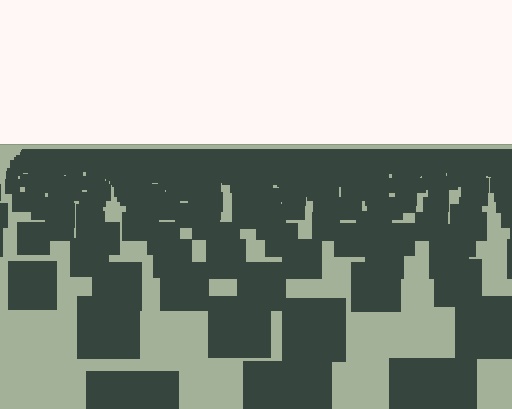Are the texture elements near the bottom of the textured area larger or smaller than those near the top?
Larger. Near the bottom, elements are closer to the viewer and appear at a bigger on-screen size.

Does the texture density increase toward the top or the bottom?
Density increases toward the top.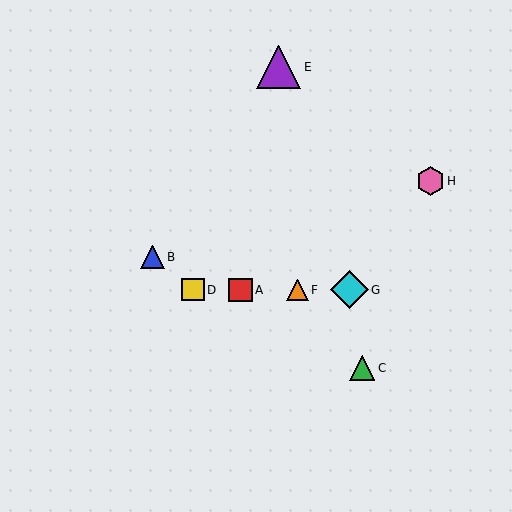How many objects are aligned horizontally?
4 objects (A, D, F, G) are aligned horizontally.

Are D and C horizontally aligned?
No, D is at y≈290 and C is at y≈368.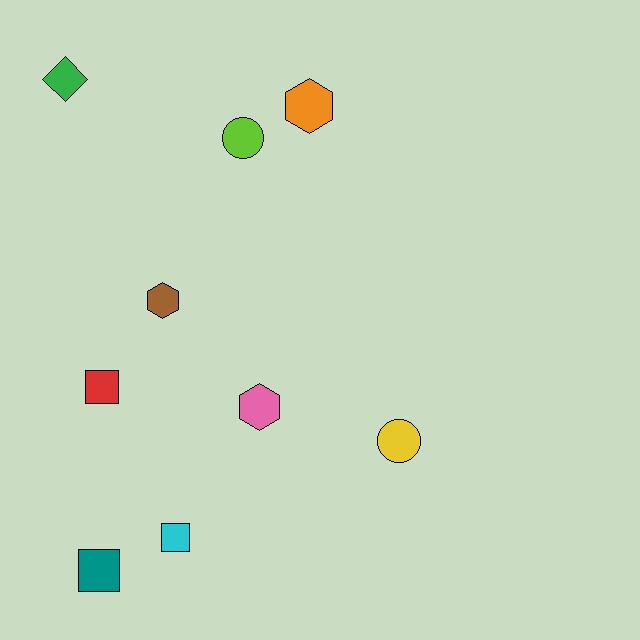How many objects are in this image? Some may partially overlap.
There are 9 objects.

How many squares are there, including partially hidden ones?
There are 3 squares.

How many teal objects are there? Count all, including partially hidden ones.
There is 1 teal object.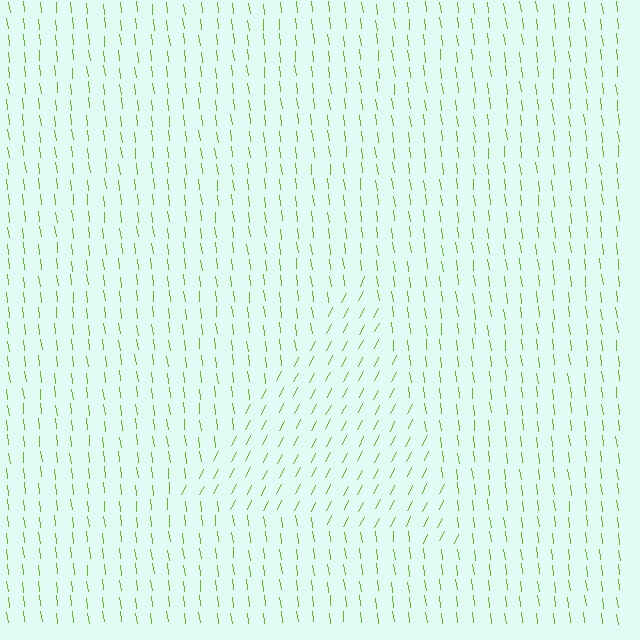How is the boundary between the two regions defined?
The boundary is defined purely by a change in line orientation (approximately 34 degrees difference). All lines are the same color and thickness.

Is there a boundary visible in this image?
Yes, there is a texture boundary formed by a change in line orientation.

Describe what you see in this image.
The image is filled with small lime line segments. A triangle region in the image has lines oriented differently from the surrounding lines, creating a visible texture boundary.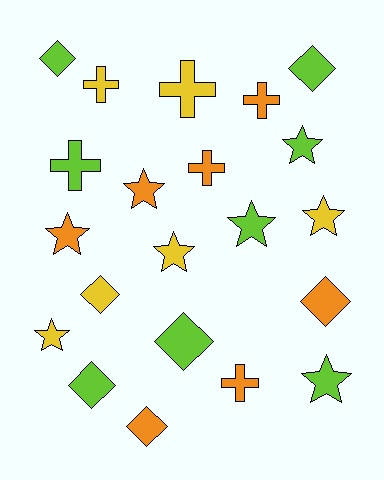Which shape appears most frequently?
Star, with 8 objects.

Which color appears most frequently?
Lime, with 8 objects.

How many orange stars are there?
There are 2 orange stars.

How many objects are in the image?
There are 21 objects.